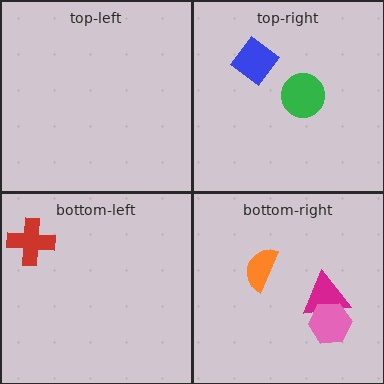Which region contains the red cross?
The bottom-left region.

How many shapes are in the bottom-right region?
3.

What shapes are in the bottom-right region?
The magenta triangle, the pink hexagon, the orange semicircle.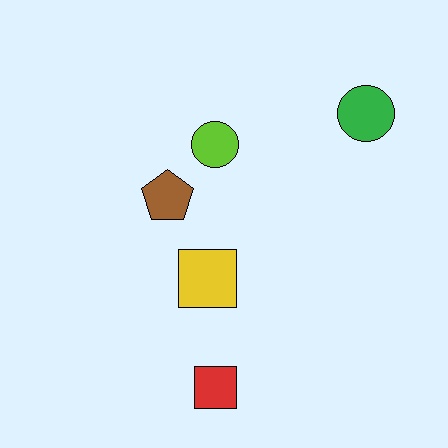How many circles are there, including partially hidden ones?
There are 2 circles.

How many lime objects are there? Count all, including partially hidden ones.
There is 1 lime object.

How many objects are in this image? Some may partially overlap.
There are 5 objects.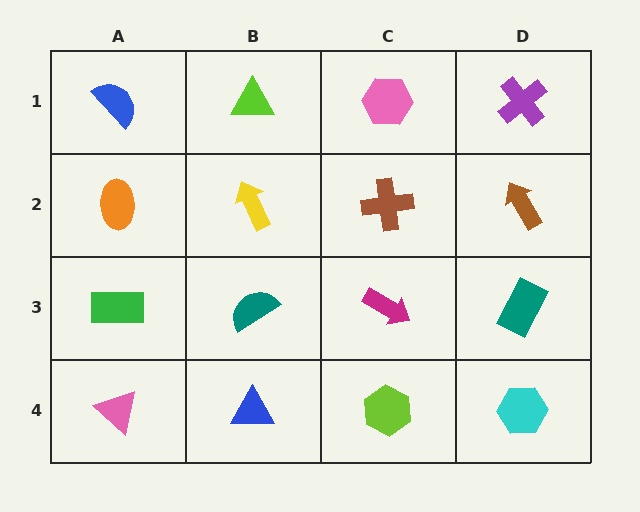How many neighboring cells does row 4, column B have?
3.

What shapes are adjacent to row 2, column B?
A lime triangle (row 1, column B), a teal semicircle (row 3, column B), an orange ellipse (row 2, column A), a brown cross (row 2, column C).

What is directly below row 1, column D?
A brown arrow.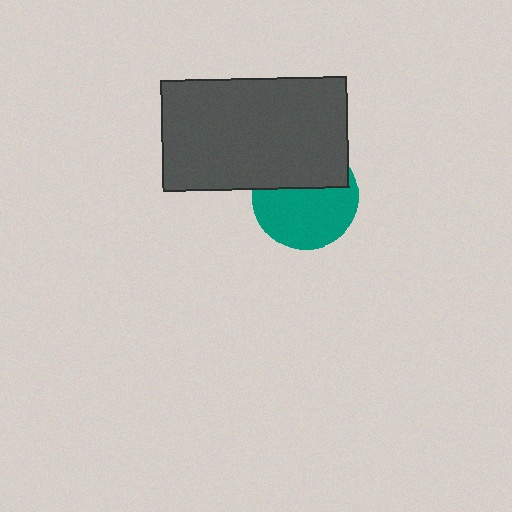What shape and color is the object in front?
The object in front is a dark gray rectangle.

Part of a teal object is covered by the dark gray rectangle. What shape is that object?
It is a circle.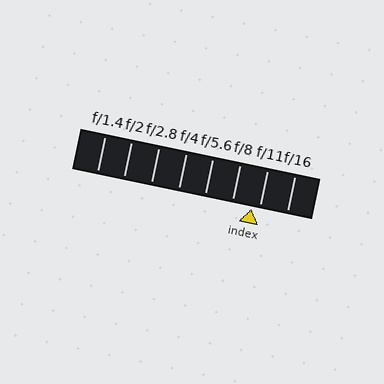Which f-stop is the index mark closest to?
The index mark is closest to f/11.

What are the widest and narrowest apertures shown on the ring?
The widest aperture shown is f/1.4 and the narrowest is f/16.